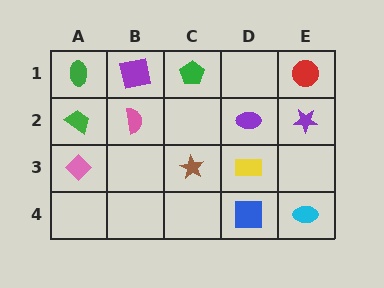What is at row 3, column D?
A yellow rectangle.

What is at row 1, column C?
A green pentagon.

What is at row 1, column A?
A green ellipse.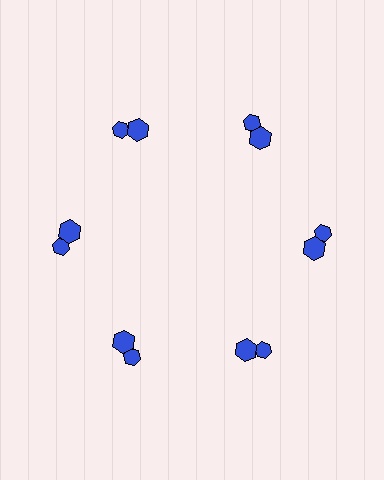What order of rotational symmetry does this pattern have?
This pattern has 6-fold rotational symmetry.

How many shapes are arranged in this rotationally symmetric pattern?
There are 12 shapes, arranged in 6 groups of 2.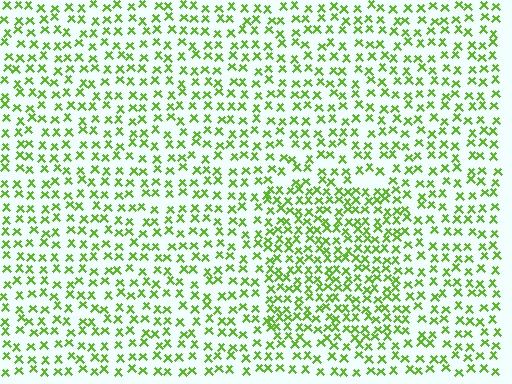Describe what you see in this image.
The image contains small lime elements arranged at two different densities. A rectangle-shaped region is visible where the elements are more densely packed than the surrounding area.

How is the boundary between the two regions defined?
The boundary is defined by a change in element density (approximately 1.6x ratio). All elements are the same color, size, and shape.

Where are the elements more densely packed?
The elements are more densely packed inside the rectangle boundary.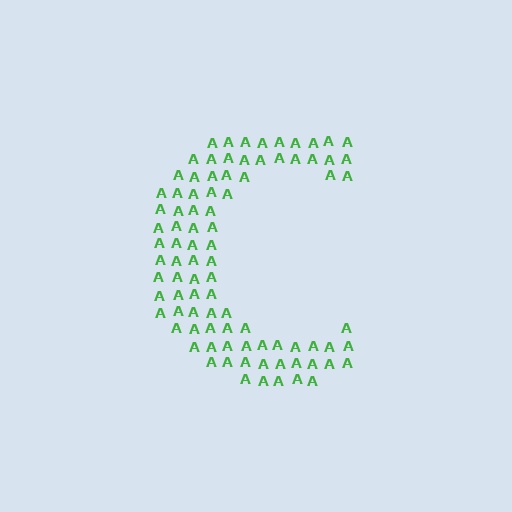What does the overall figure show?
The overall figure shows the letter C.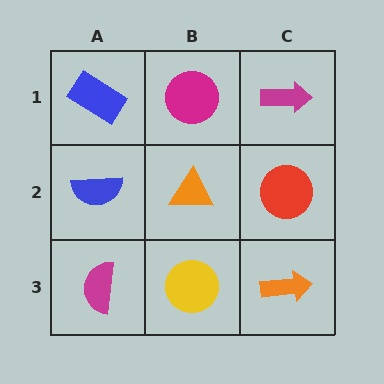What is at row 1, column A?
A blue rectangle.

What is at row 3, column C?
An orange arrow.